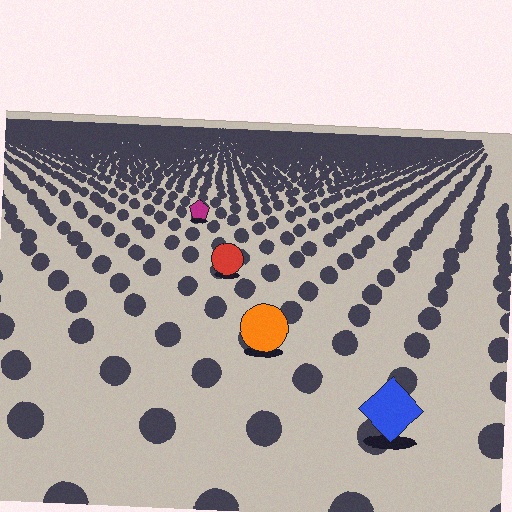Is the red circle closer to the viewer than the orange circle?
No. The orange circle is closer — you can tell from the texture gradient: the ground texture is coarser near it.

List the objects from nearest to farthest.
From nearest to farthest: the blue diamond, the orange circle, the red circle, the magenta pentagon.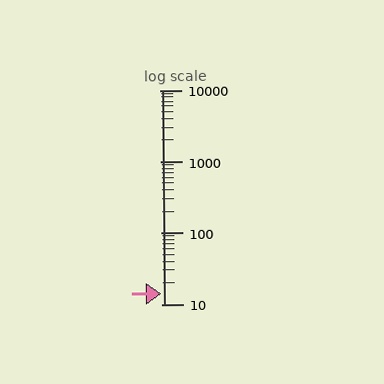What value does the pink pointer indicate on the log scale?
The pointer indicates approximately 14.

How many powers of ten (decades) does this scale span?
The scale spans 3 decades, from 10 to 10000.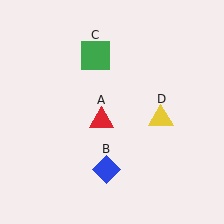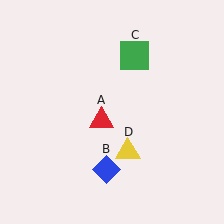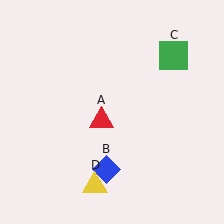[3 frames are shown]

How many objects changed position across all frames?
2 objects changed position: green square (object C), yellow triangle (object D).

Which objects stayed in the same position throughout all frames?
Red triangle (object A) and blue diamond (object B) remained stationary.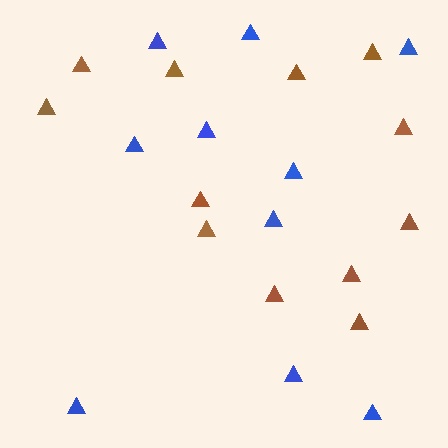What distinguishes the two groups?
There are 2 groups: one group of blue triangles (10) and one group of brown triangles (12).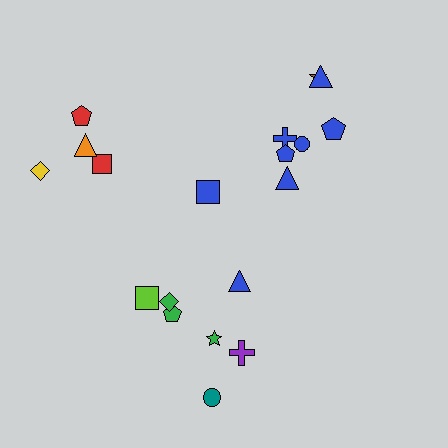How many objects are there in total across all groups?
There are 19 objects.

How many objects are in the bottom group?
There are 7 objects.